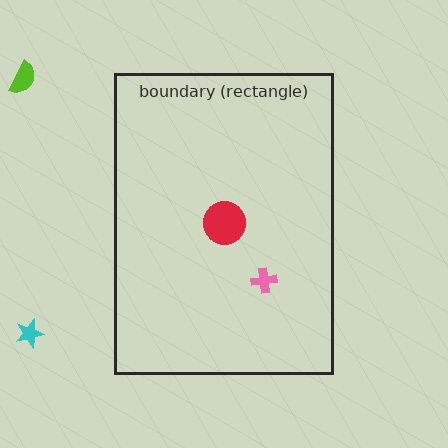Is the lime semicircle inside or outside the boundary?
Outside.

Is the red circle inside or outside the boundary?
Inside.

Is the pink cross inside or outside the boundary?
Inside.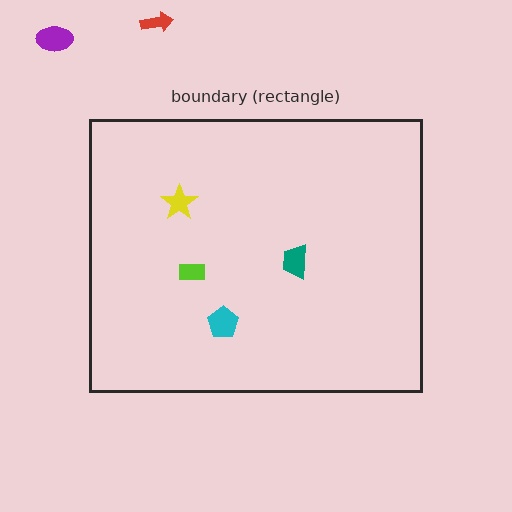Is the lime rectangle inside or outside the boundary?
Inside.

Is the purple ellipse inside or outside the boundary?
Outside.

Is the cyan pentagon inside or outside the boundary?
Inside.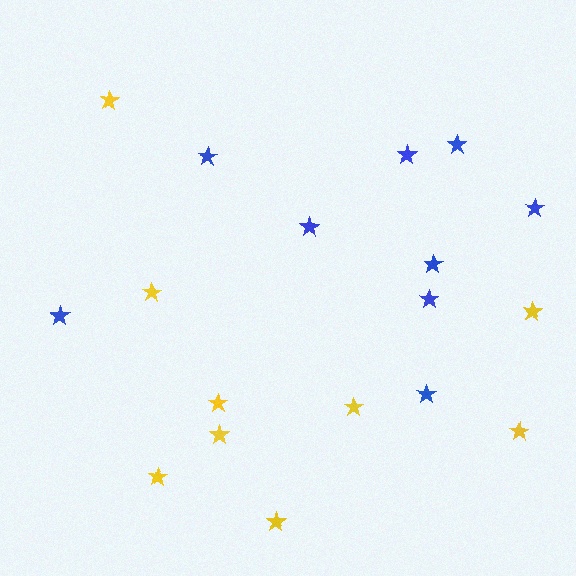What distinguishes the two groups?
There are 2 groups: one group of blue stars (9) and one group of yellow stars (9).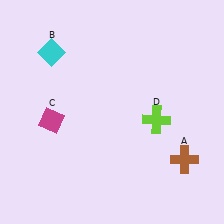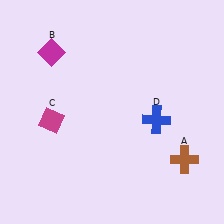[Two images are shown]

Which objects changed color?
B changed from cyan to magenta. D changed from lime to blue.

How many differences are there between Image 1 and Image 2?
There are 2 differences between the two images.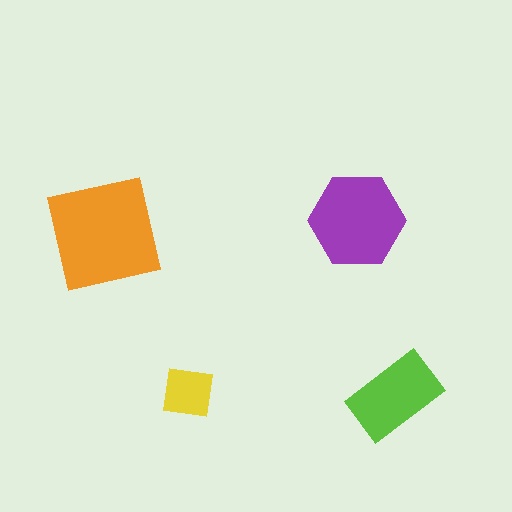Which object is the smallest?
The yellow square.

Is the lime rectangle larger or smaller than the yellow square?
Larger.